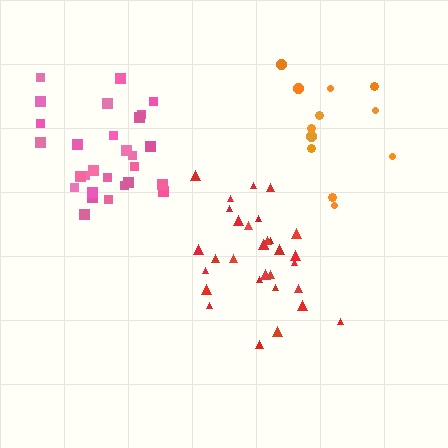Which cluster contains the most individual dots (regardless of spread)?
Red (31).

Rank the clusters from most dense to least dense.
red, pink, orange.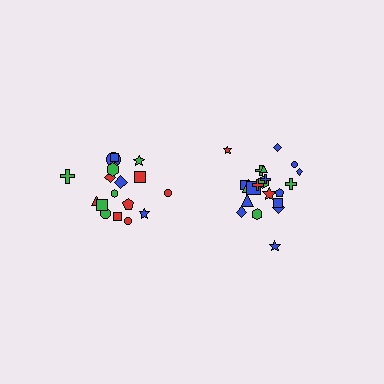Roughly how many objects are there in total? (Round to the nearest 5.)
Roughly 40 objects in total.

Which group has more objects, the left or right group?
The right group.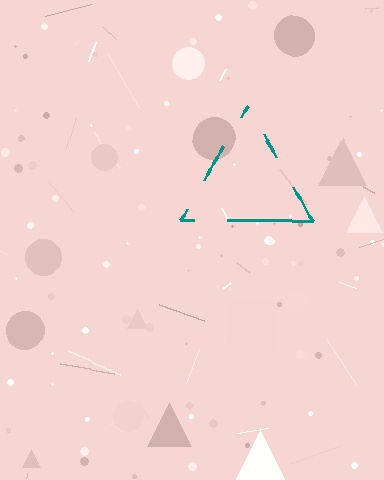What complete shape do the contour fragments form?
The contour fragments form a triangle.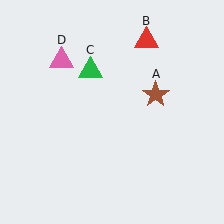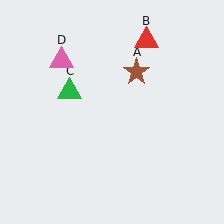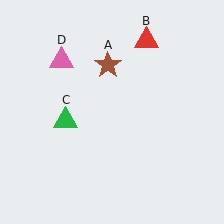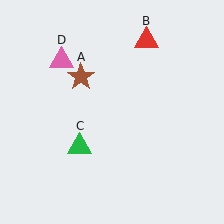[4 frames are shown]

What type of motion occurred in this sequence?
The brown star (object A), green triangle (object C) rotated counterclockwise around the center of the scene.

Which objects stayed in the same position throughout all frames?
Red triangle (object B) and pink triangle (object D) remained stationary.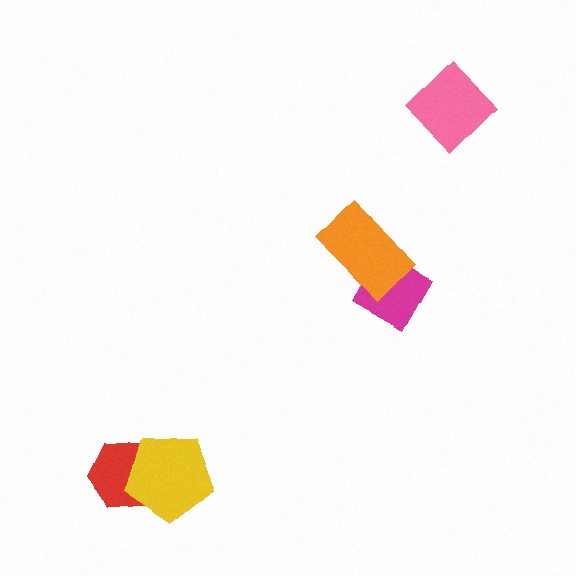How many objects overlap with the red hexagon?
1 object overlaps with the red hexagon.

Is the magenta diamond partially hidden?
Yes, it is partially covered by another shape.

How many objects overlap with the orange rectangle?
1 object overlaps with the orange rectangle.